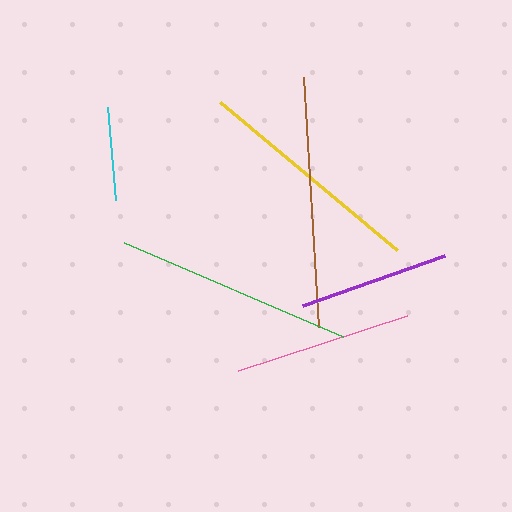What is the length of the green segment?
The green segment is approximately 238 pixels long.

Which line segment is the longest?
The brown line is the longest at approximately 250 pixels.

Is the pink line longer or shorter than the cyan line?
The pink line is longer than the cyan line.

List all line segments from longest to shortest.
From longest to shortest: brown, green, yellow, pink, purple, cyan.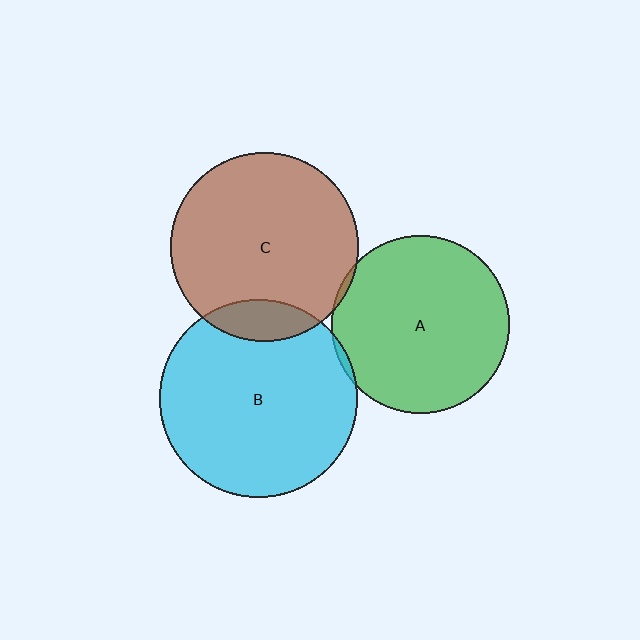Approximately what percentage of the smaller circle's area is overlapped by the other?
Approximately 10%.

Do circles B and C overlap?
Yes.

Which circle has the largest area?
Circle B (cyan).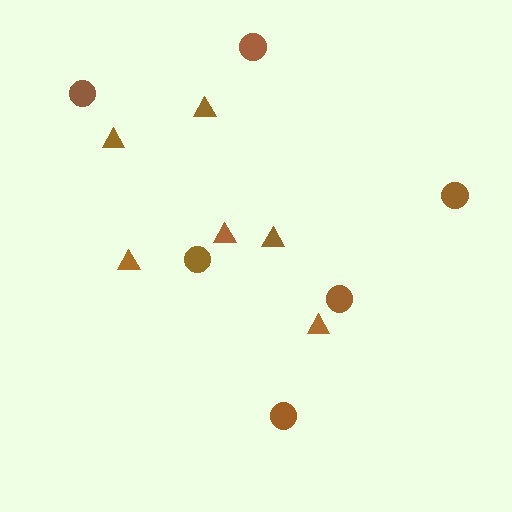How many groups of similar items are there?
There are 2 groups: one group of triangles (6) and one group of circles (6).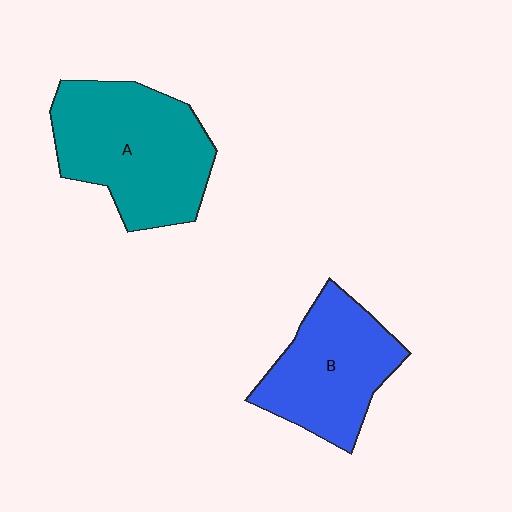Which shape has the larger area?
Shape A (teal).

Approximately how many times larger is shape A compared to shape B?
Approximately 1.3 times.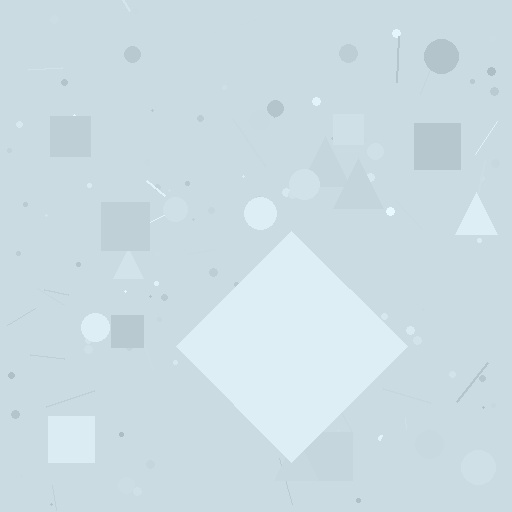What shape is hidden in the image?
A diamond is hidden in the image.